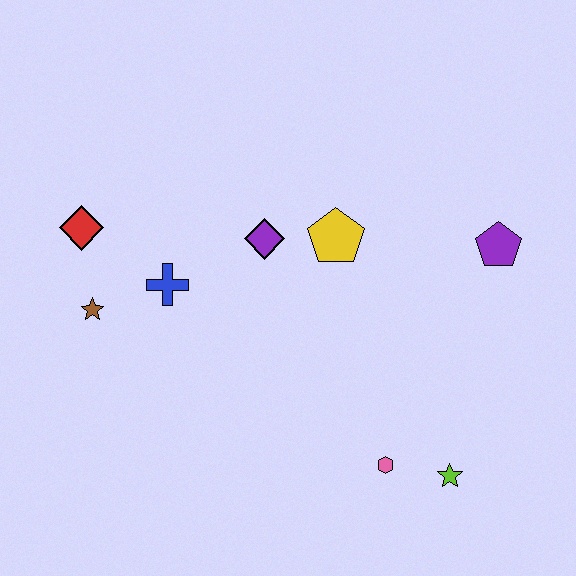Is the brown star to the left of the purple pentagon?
Yes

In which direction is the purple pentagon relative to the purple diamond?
The purple pentagon is to the right of the purple diamond.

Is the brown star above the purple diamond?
No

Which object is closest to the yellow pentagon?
The purple diamond is closest to the yellow pentagon.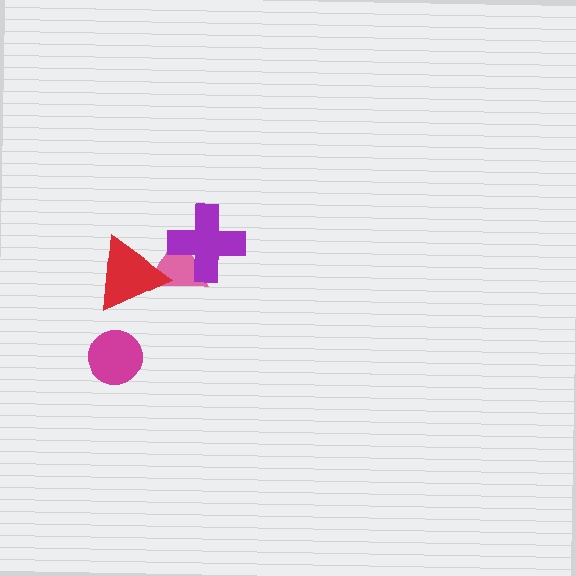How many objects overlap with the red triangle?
1 object overlaps with the red triangle.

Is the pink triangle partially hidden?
Yes, it is partially covered by another shape.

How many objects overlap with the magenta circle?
0 objects overlap with the magenta circle.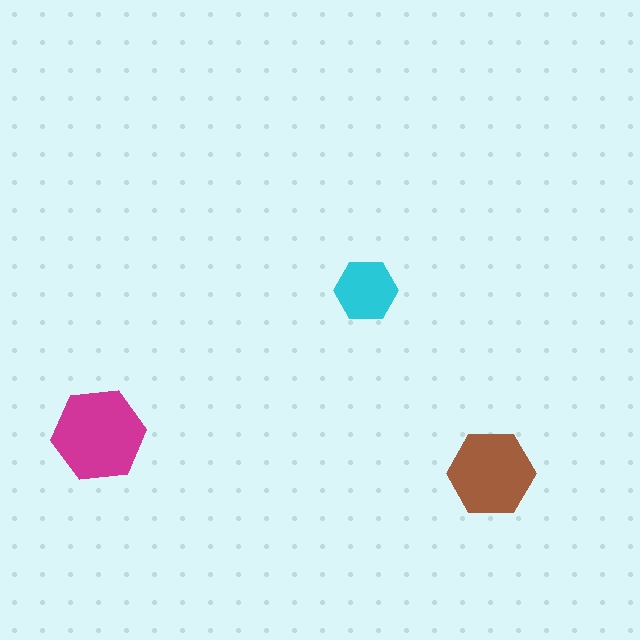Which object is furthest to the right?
The brown hexagon is rightmost.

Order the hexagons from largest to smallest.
the magenta one, the brown one, the cyan one.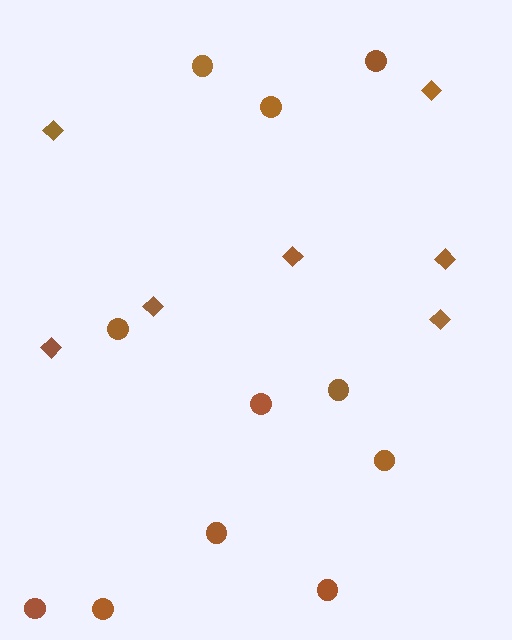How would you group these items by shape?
There are 2 groups: one group of diamonds (7) and one group of circles (11).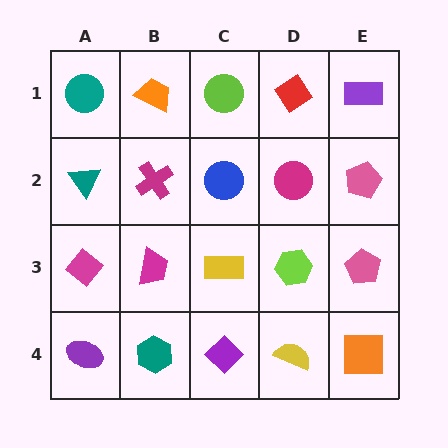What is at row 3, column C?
A yellow rectangle.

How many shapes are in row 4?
5 shapes.